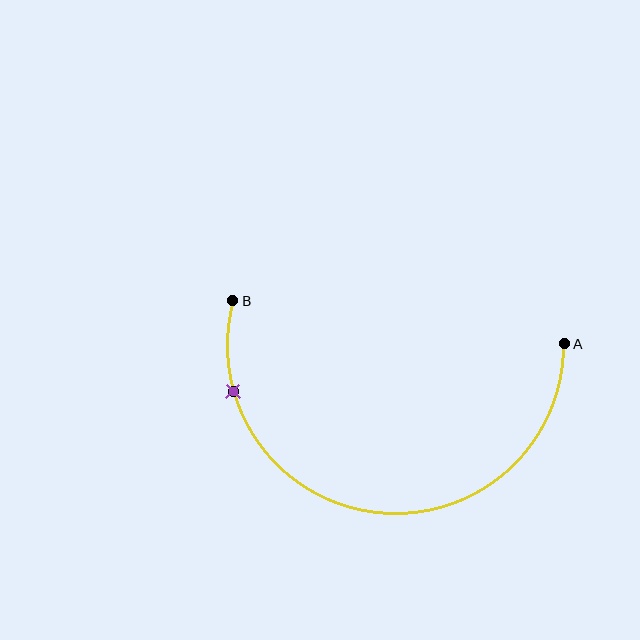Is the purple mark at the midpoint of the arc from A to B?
No. The purple mark lies on the arc but is closer to endpoint B. The arc midpoint would be at the point on the curve equidistant along the arc from both A and B.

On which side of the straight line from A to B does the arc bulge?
The arc bulges below the straight line connecting A and B.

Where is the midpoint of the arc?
The arc midpoint is the point on the curve farthest from the straight line joining A and B. It sits below that line.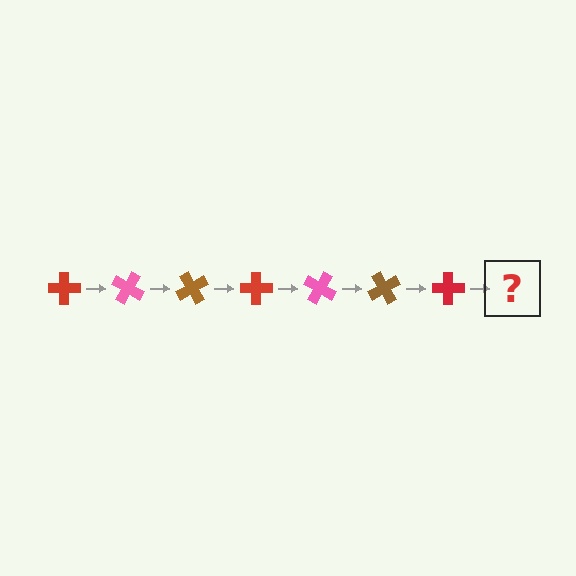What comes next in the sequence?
The next element should be a pink cross, rotated 210 degrees from the start.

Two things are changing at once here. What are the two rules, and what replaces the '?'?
The two rules are that it rotates 30 degrees each step and the color cycles through red, pink, and brown. The '?' should be a pink cross, rotated 210 degrees from the start.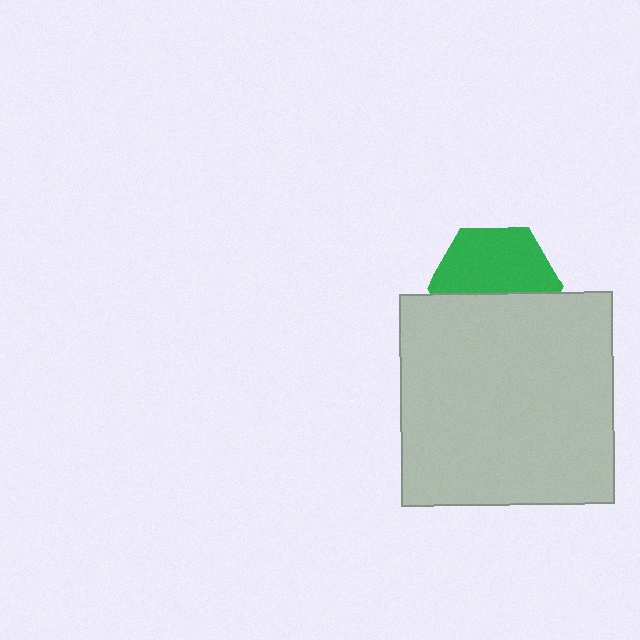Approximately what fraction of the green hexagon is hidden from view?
Roughly 43% of the green hexagon is hidden behind the light gray square.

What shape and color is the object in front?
The object in front is a light gray square.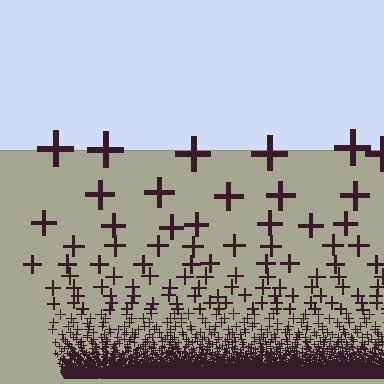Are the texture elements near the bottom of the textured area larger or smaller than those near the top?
Smaller. The gradient is inverted — elements near the bottom are smaller and denser.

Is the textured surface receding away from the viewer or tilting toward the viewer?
The surface appears to tilt toward the viewer. Texture elements get larger and sparser toward the top.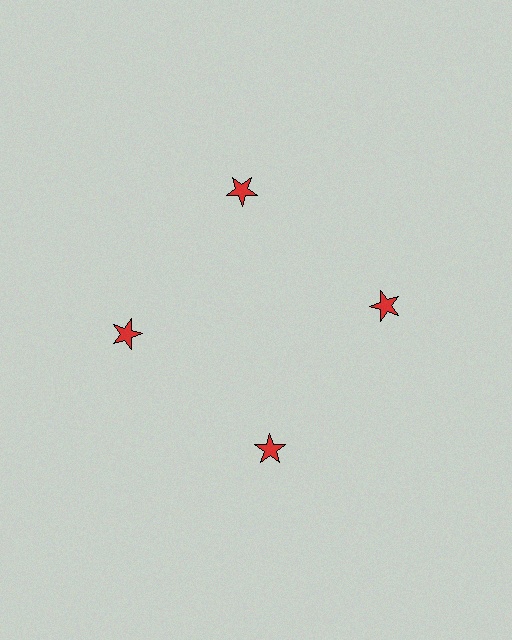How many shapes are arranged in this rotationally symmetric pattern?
There are 4 shapes, arranged in 4 groups of 1.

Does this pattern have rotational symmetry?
Yes, this pattern has 4-fold rotational symmetry. It looks the same after rotating 90 degrees around the center.